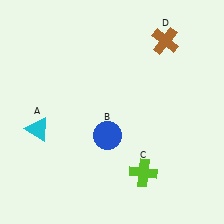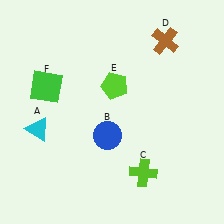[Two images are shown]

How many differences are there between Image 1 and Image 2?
There are 2 differences between the two images.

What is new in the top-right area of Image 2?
A lime pentagon (E) was added in the top-right area of Image 2.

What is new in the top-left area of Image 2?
A green square (F) was added in the top-left area of Image 2.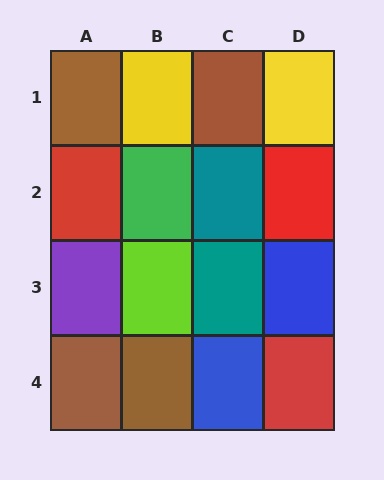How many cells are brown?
4 cells are brown.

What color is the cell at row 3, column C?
Teal.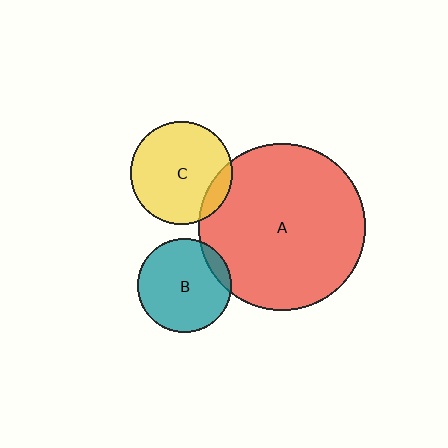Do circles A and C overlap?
Yes.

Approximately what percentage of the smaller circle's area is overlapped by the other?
Approximately 10%.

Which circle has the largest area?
Circle A (red).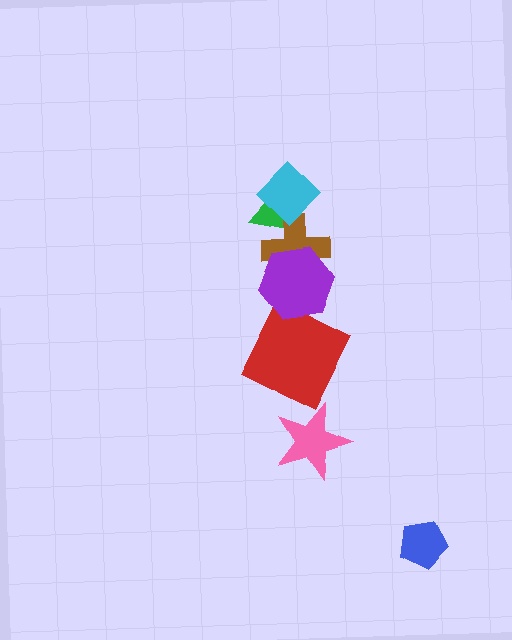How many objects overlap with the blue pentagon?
0 objects overlap with the blue pentagon.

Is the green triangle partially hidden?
Yes, it is partially covered by another shape.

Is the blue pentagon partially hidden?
No, no other shape covers it.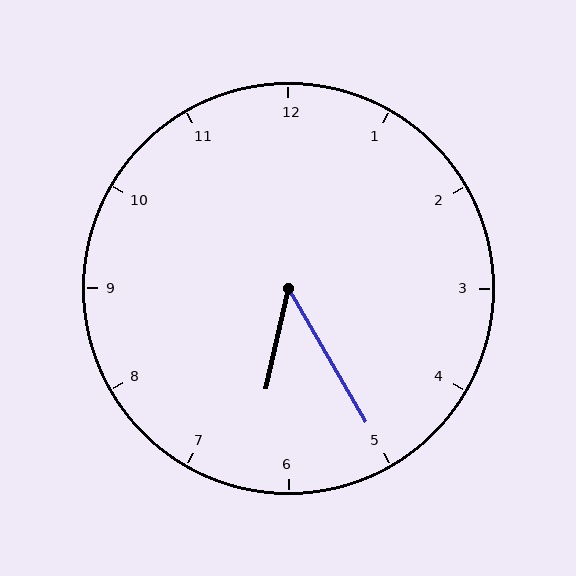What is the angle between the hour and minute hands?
Approximately 42 degrees.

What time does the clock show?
6:25.